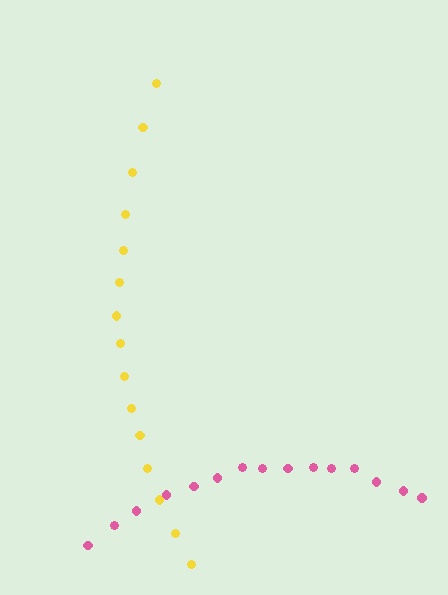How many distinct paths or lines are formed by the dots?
There are 2 distinct paths.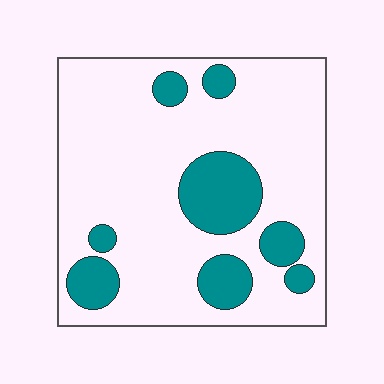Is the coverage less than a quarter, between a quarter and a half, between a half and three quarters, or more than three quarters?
Less than a quarter.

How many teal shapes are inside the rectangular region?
8.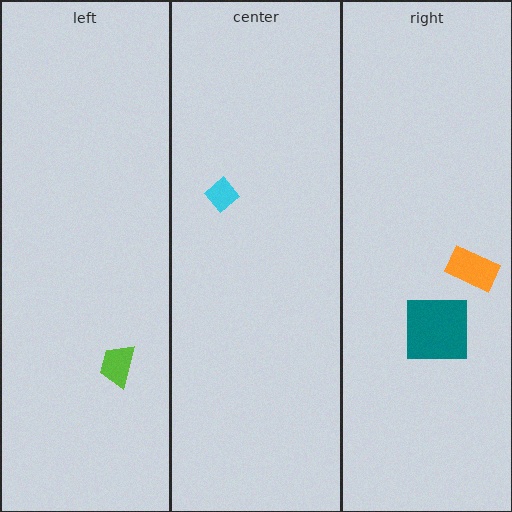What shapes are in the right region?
The orange rectangle, the teal square.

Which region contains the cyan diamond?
The center region.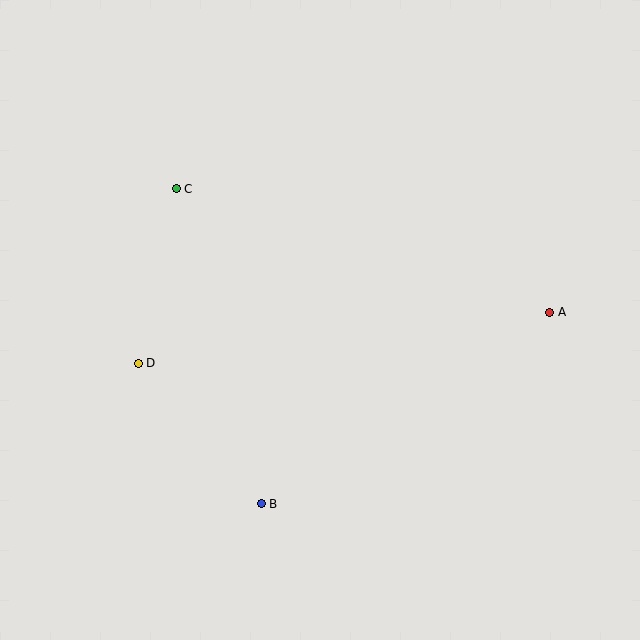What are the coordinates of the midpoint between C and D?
The midpoint between C and D is at (157, 276).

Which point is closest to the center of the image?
Point D at (138, 363) is closest to the center.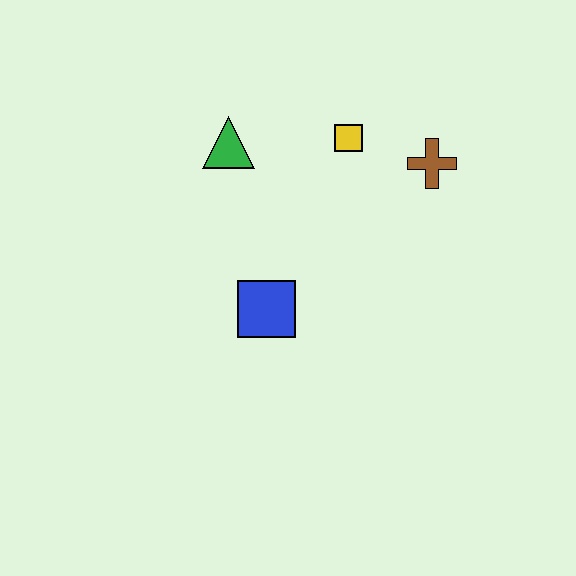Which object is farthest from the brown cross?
The blue square is farthest from the brown cross.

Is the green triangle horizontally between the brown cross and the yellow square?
No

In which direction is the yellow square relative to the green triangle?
The yellow square is to the right of the green triangle.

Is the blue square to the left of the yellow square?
Yes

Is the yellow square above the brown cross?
Yes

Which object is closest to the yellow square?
The brown cross is closest to the yellow square.